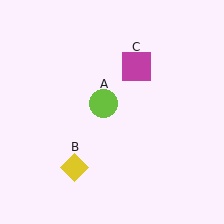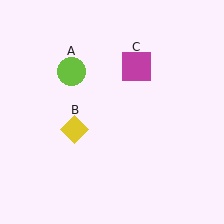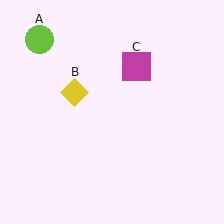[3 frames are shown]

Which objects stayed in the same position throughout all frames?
Magenta square (object C) remained stationary.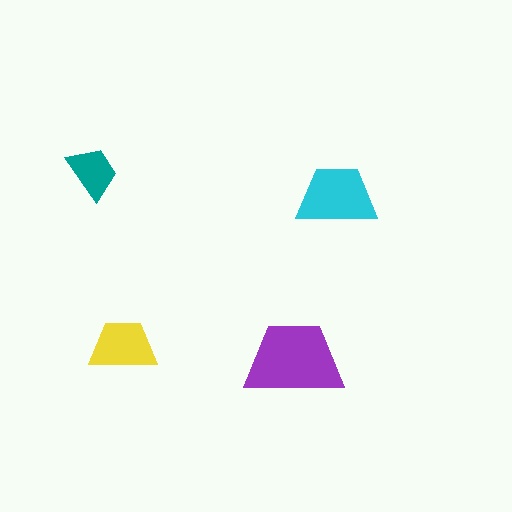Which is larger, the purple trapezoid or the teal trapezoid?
The purple one.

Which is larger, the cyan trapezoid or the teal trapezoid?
The cyan one.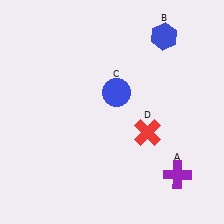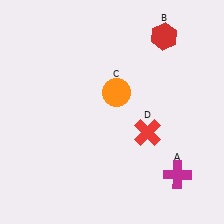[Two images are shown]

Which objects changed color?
A changed from purple to magenta. B changed from blue to red. C changed from blue to orange.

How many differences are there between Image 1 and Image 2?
There are 3 differences between the two images.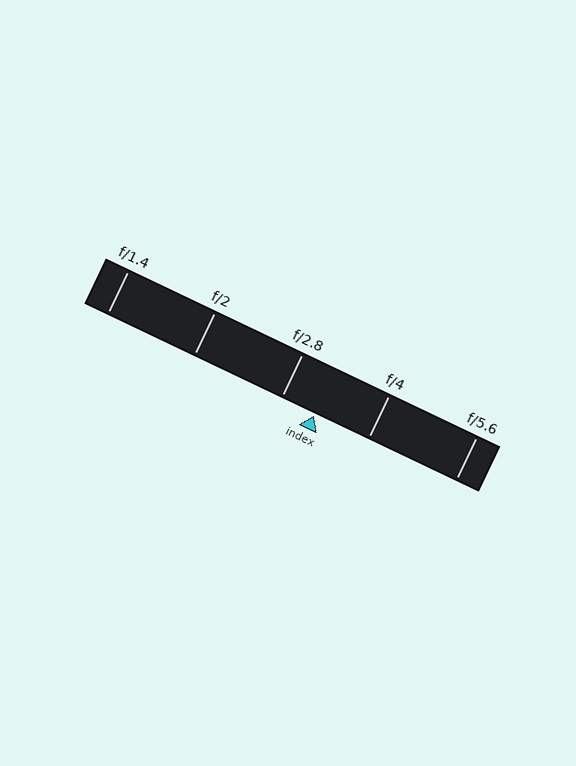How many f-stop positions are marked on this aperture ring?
There are 5 f-stop positions marked.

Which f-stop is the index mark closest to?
The index mark is closest to f/2.8.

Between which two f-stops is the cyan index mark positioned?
The index mark is between f/2.8 and f/4.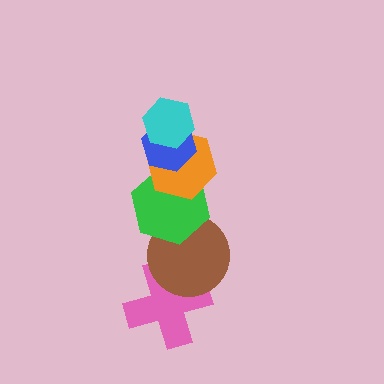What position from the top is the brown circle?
The brown circle is 5th from the top.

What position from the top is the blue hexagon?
The blue hexagon is 2nd from the top.